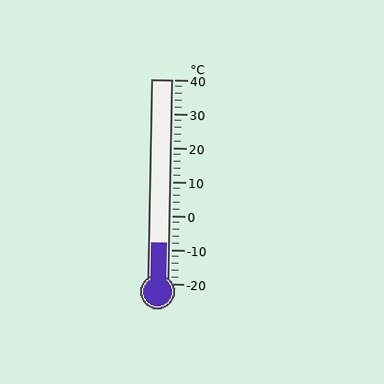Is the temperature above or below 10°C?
The temperature is below 10°C.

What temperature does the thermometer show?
The thermometer shows approximately -8°C.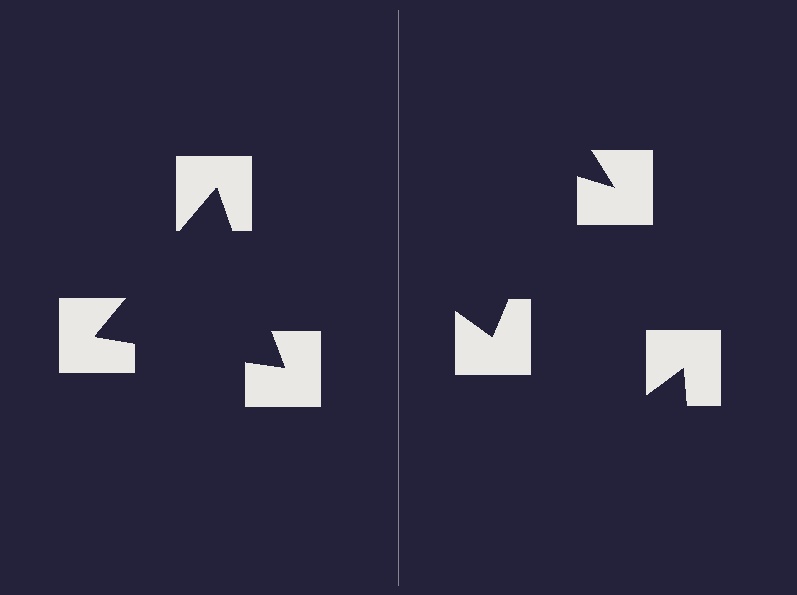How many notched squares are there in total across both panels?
6 — 3 on each side.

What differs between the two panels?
The notched squares are positioned identically on both sides; only the wedge orientations differ. On the left they align to a triangle; on the right they are misaligned.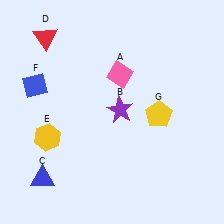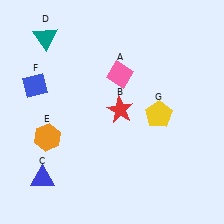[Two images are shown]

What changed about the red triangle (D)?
In Image 1, D is red. In Image 2, it changed to teal.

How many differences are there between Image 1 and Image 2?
There are 3 differences between the two images.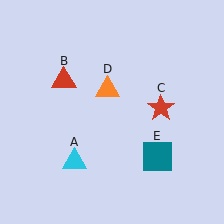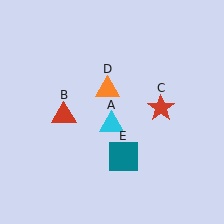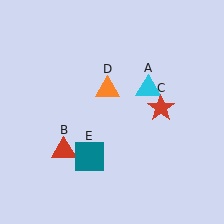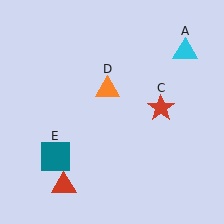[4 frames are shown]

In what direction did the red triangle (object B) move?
The red triangle (object B) moved down.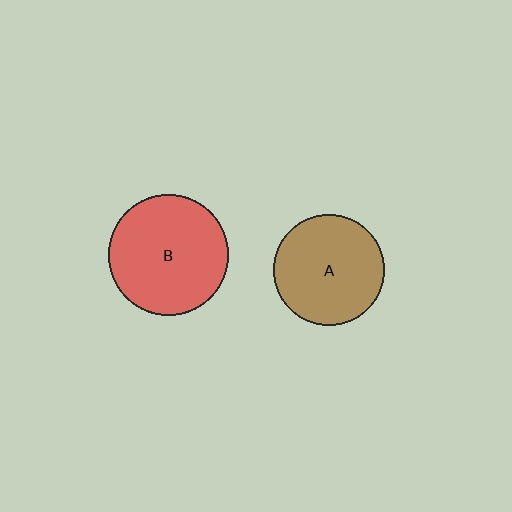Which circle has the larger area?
Circle B (red).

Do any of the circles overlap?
No, none of the circles overlap.